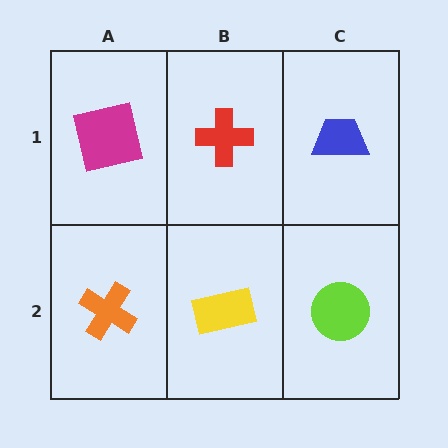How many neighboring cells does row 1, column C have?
2.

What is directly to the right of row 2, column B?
A lime circle.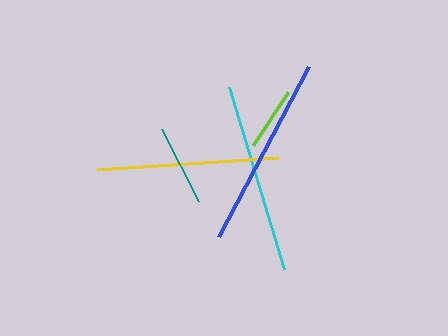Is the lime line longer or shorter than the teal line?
The teal line is longer than the lime line.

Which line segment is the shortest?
The lime line is the shortest at approximately 63 pixels.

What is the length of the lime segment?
The lime segment is approximately 63 pixels long.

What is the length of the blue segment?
The blue segment is approximately 192 pixels long.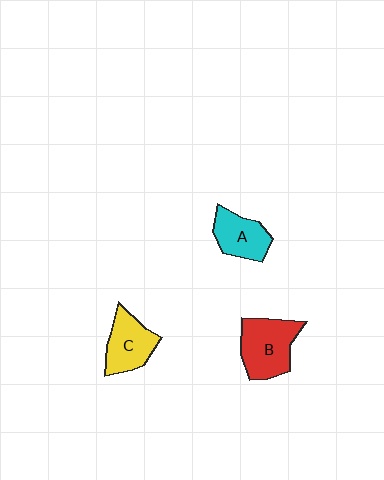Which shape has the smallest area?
Shape A (cyan).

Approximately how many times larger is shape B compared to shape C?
Approximately 1.2 times.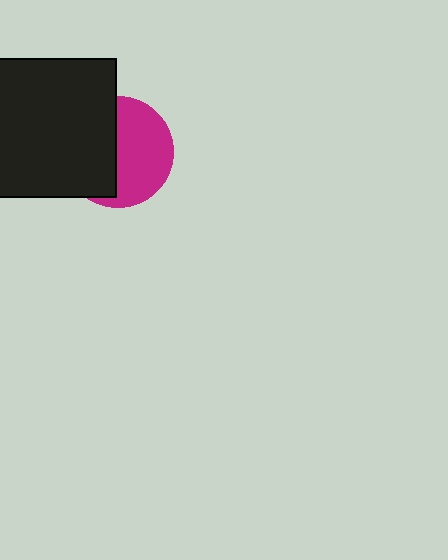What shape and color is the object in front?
The object in front is a black rectangle.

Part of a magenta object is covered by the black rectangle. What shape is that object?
It is a circle.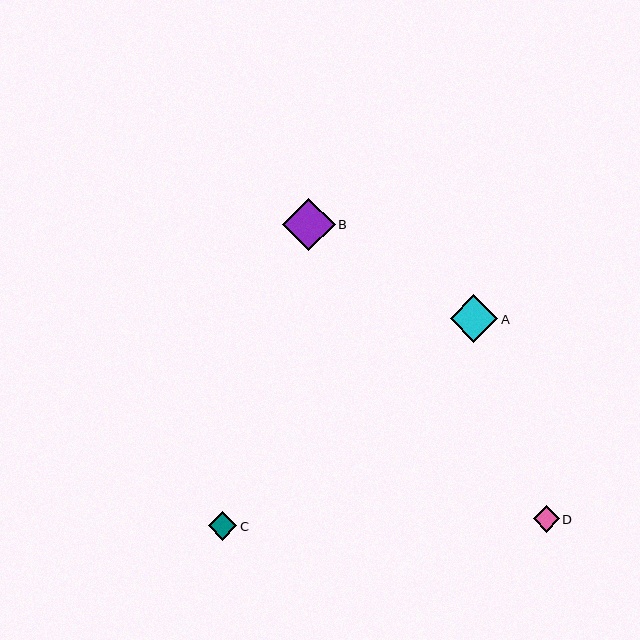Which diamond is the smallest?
Diamond D is the smallest with a size of approximately 26 pixels.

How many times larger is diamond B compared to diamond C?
Diamond B is approximately 1.9 times the size of diamond C.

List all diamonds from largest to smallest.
From largest to smallest: B, A, C, D.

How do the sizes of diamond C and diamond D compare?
Diamond C and diamond D are approximately the same size.